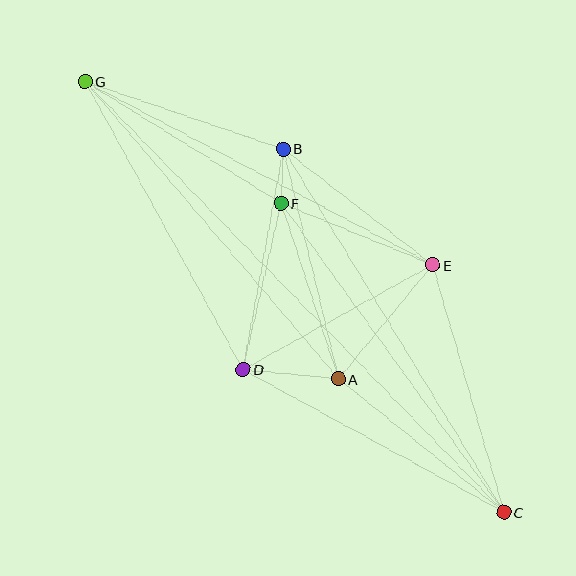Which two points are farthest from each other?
Points C and G are farthest from each other.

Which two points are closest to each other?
Points B and F are closest to each other.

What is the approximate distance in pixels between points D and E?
The distance between D and E is approximately 216 pixels.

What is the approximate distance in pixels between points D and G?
The distance between D and G is approximately 329 pixels.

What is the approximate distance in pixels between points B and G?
The distance between B and G is approximately 210 pixels.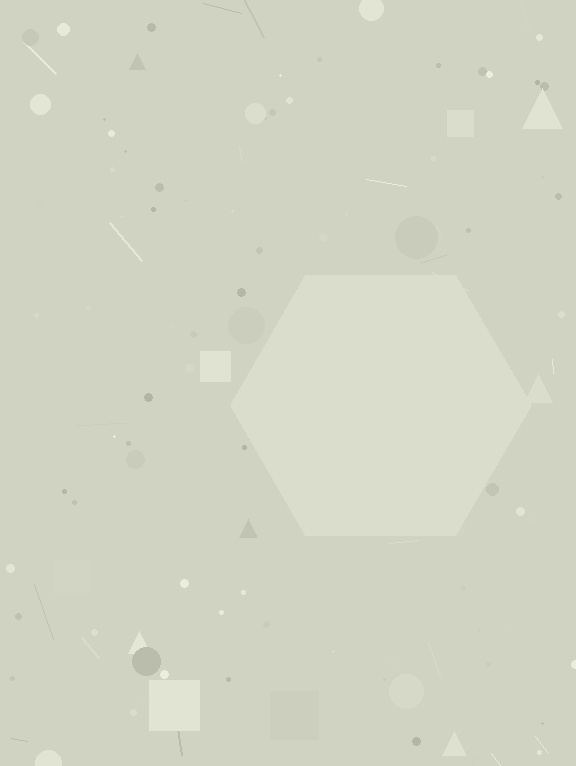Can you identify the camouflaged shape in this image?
The camouflaged shape is a hexagon.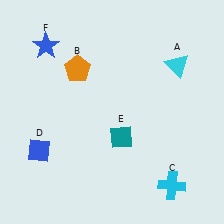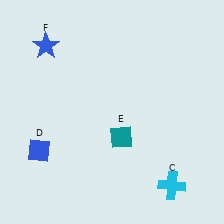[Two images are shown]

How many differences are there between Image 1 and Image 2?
There are 2 differences between the two images.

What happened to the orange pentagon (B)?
The orange pentagon (B) was removed in Image 2. It was in the top-left area of Image 1.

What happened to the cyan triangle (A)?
The cyan triangle (A) was removed in Image 2. It was in the top-right area of Image 1.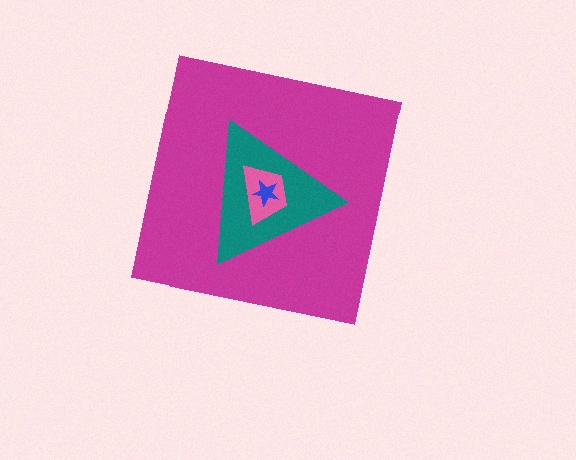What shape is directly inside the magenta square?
The teal triangle.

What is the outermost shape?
The magenta square.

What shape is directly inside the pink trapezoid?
The blue star.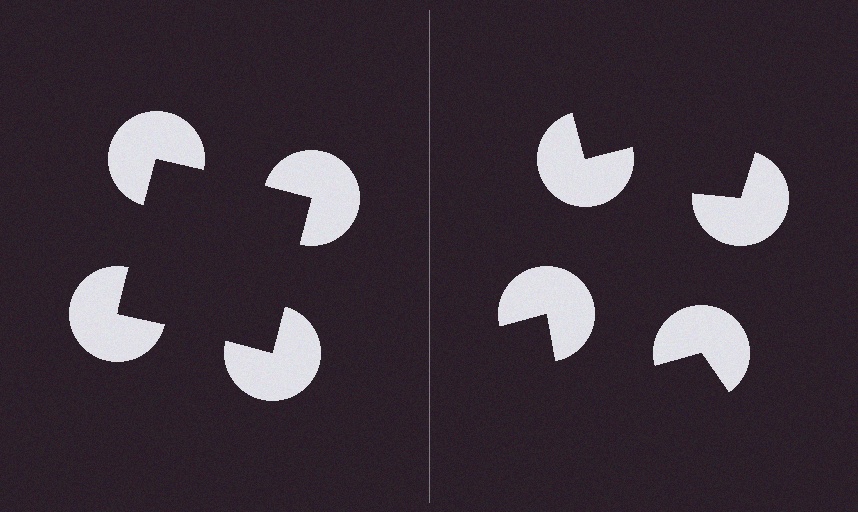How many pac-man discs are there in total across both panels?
8 — 4 on each side.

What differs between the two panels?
The pac-man discs are positioned identically on both sides; only the wedge orientations differ. On the left they align to a square; on the right they are misaligned.